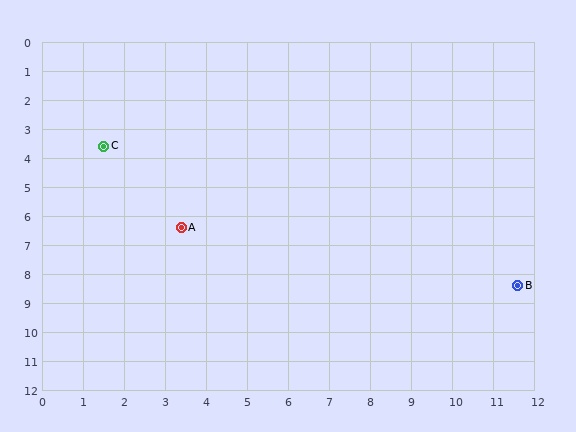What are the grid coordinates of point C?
Point C is at approximately (1.5, 3.6).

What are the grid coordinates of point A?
Point A is at approximately (3.4, 6.4).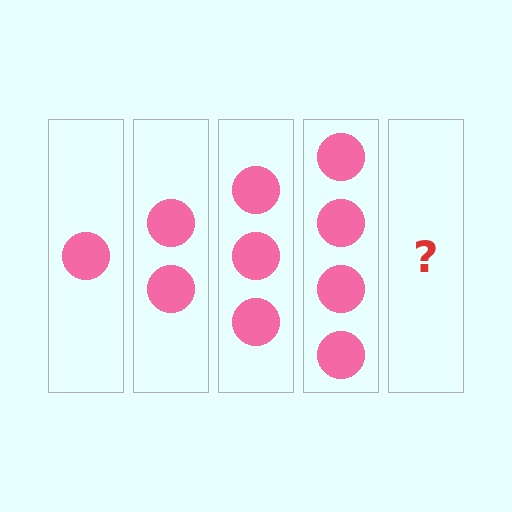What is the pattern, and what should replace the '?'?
The pattern is that each step adds one more circle. The '?' should be 5 circles.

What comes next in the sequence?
The next element should be 5 circles.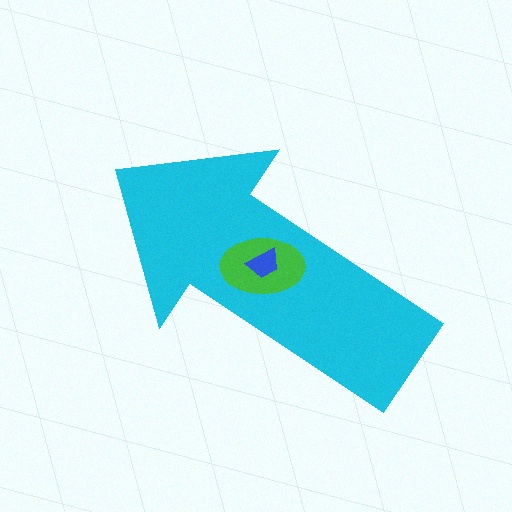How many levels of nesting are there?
3.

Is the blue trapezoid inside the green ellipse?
Yes.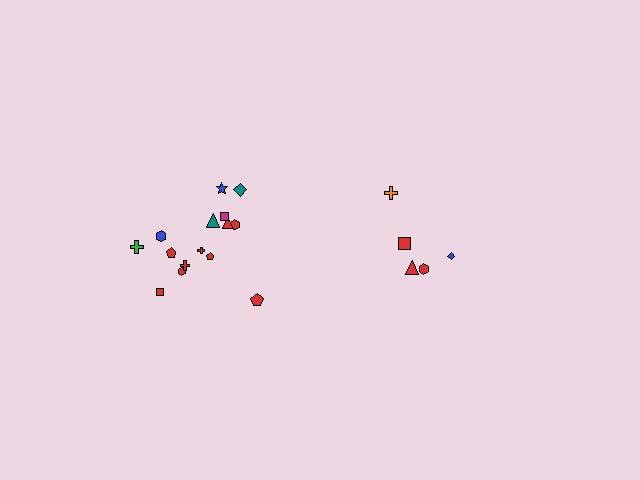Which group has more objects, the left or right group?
The left group.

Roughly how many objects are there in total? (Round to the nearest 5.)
Roughly 20 objects in total.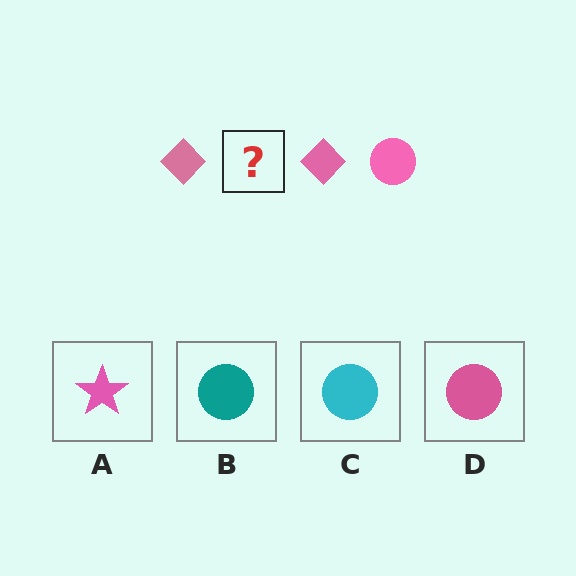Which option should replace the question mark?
Option D.